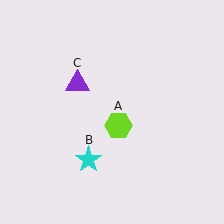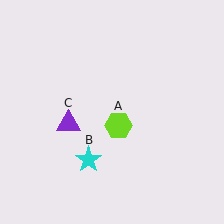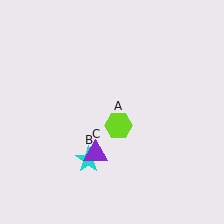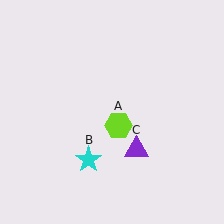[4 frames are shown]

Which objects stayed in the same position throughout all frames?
Lime hexagon (object A) and cyan star (object B) remained stationary.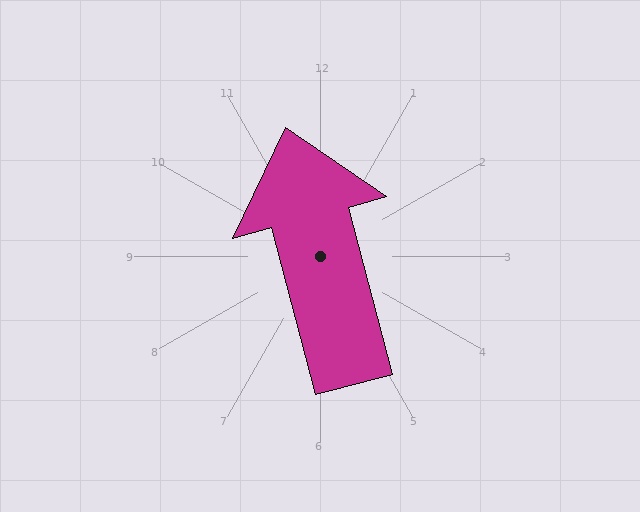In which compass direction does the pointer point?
North.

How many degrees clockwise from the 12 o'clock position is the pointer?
Approximately 345 degrees.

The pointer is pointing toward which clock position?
Roughly 11 o'clock.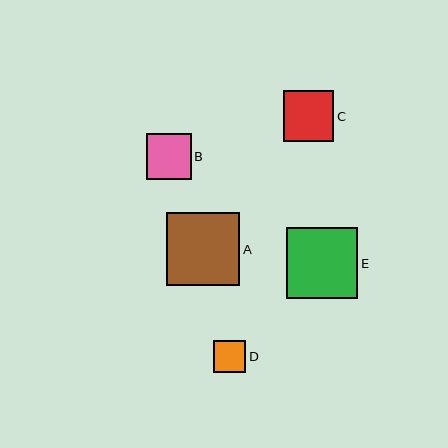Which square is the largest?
Square A is the largest with a size of approximately 73 pixels.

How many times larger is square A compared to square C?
Square A is approximately 1.5 times the size of square C.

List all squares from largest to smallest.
From largest to smallest: A, E, C, B, D.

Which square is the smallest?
Square D is the smallest with a size of approximately 32 pixels.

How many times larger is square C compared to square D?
Square C is approximately 1.6 times the size of square D.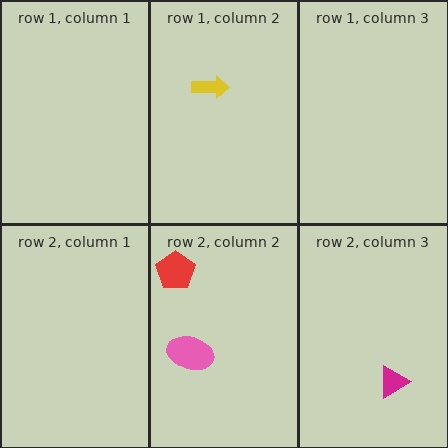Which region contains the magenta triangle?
The row 2, column 3 region.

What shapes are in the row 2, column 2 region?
The pink ellipse, the red pentagon.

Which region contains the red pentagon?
The row 2, column 2 region.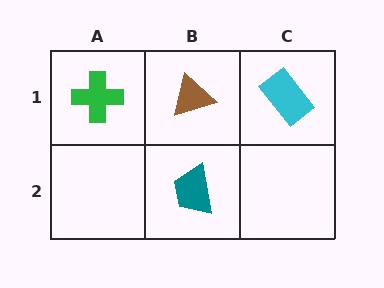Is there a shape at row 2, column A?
No, that cell is empty.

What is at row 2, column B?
A teal trapezoid.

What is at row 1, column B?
A brown triangle.